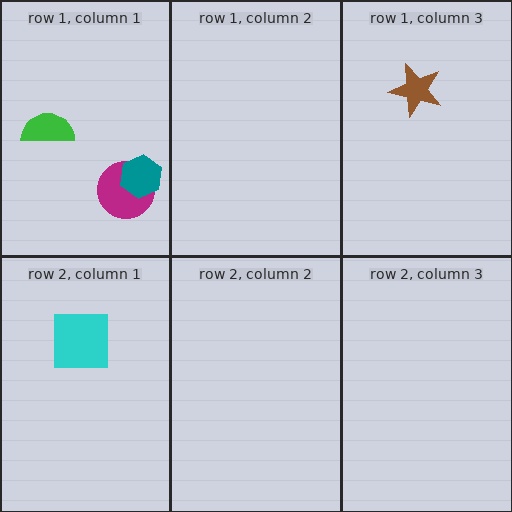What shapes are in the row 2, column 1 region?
The cyan square.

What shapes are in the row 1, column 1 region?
The magenta circle, the teal hexagon, the green semicircle.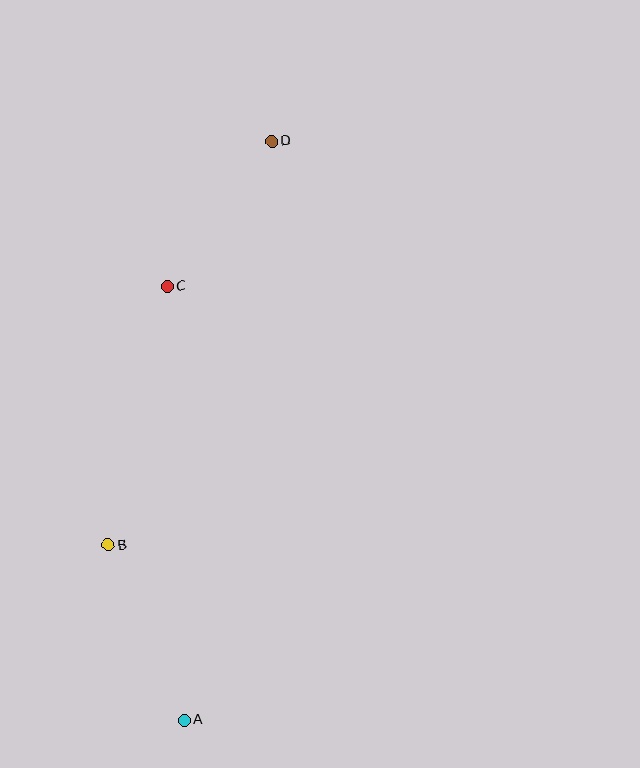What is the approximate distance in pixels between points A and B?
The distance between A and B is approximately 191 pixels.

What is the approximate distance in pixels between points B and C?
The distance between B and C is approximately 265 pixels.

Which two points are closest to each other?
Points C and D are closest to each other.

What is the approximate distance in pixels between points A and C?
The distance between A and C is approximately 434 pixels.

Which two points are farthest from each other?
Points A and D are farthest from each other.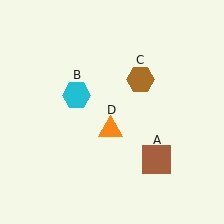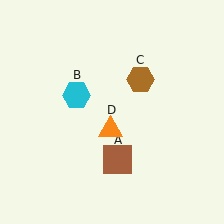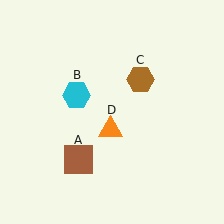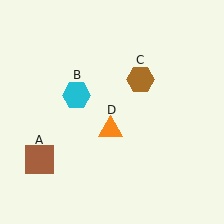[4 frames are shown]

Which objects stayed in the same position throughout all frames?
Cyan hexagon (object B) and brown hexagon (object C) and orange triangle (object D) remained stationary.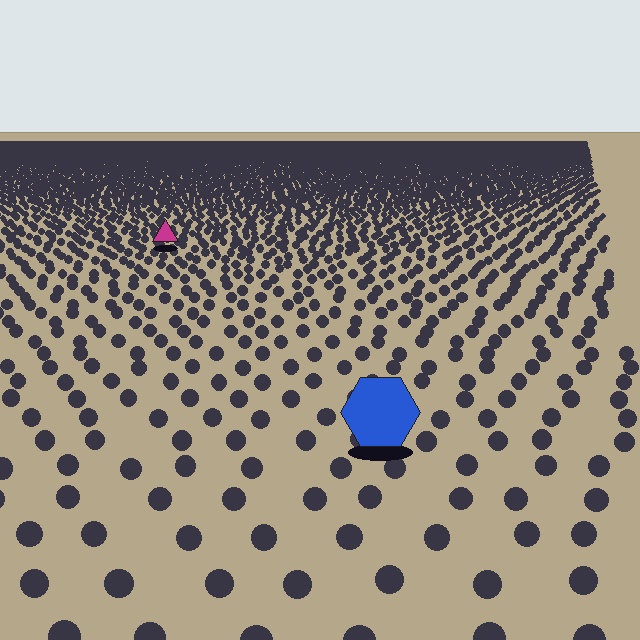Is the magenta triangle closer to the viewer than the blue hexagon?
No. The blue hexagon is closer — you can tell from the texture gradient: the ground texture is coarser near it.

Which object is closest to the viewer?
The blue hexagon is closest. The texture marks near it are larger and more spread out.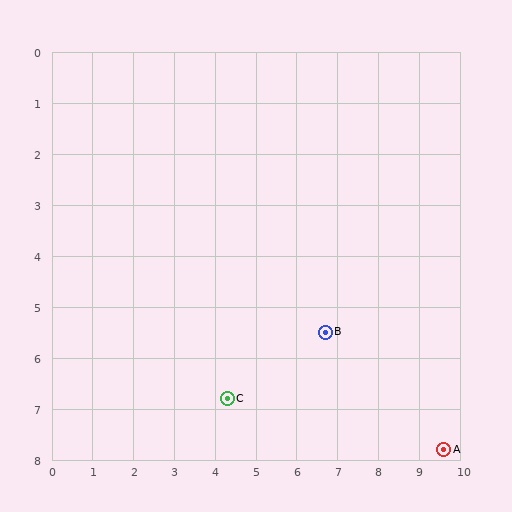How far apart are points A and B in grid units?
Points A and B are about 3.7 grid units apart.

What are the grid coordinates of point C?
Point C is at approximately (4.3, 6.8).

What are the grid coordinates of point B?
Point B is at approximately (6.7, 5.5).